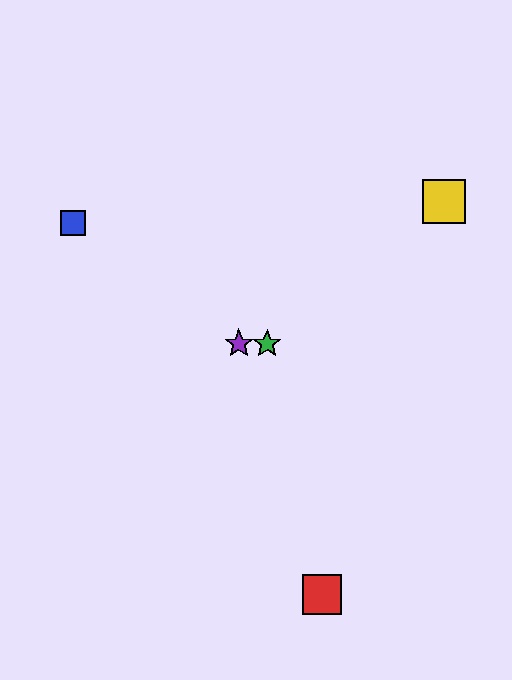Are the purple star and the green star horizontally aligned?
Yes, both are at y≈344.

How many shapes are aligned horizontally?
2 shapes (the green star, the purple star) are aligned horizontally.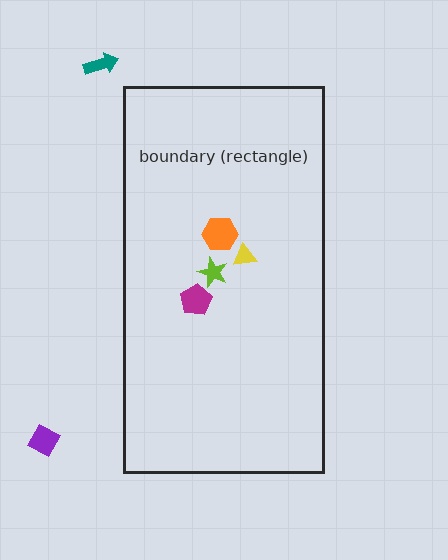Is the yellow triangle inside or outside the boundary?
Inside.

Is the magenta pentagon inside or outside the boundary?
Inside.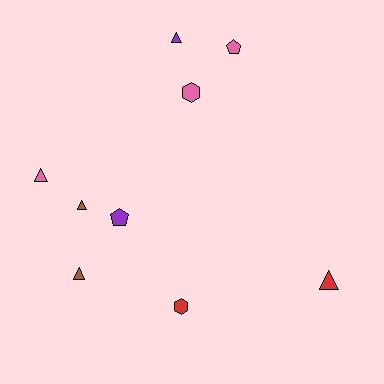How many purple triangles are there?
There is 1 purple triangle.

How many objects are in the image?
There are 9 objects.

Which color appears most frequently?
Pink, with 3 objects.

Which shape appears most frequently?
Triangle, with 5 objects.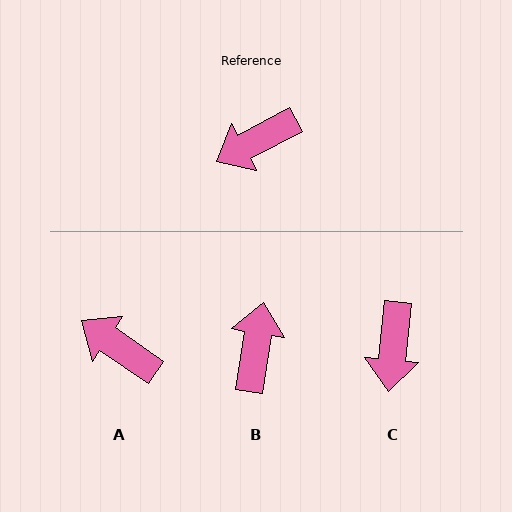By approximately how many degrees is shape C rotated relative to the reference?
Approximately 56 degrees counter-clockwise.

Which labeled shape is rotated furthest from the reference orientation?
B, about 127 degrees away.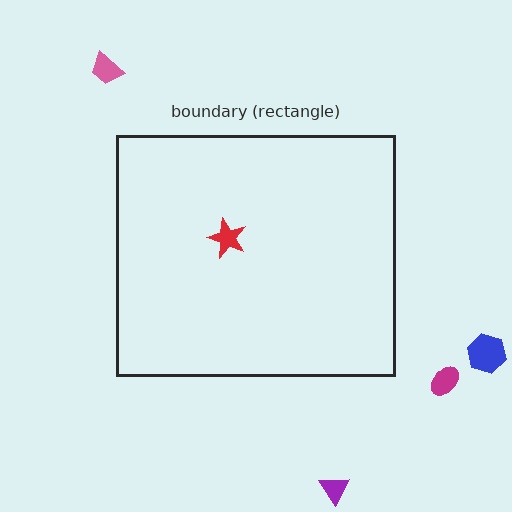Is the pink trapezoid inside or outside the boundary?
Outside.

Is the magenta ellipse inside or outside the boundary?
Outside.